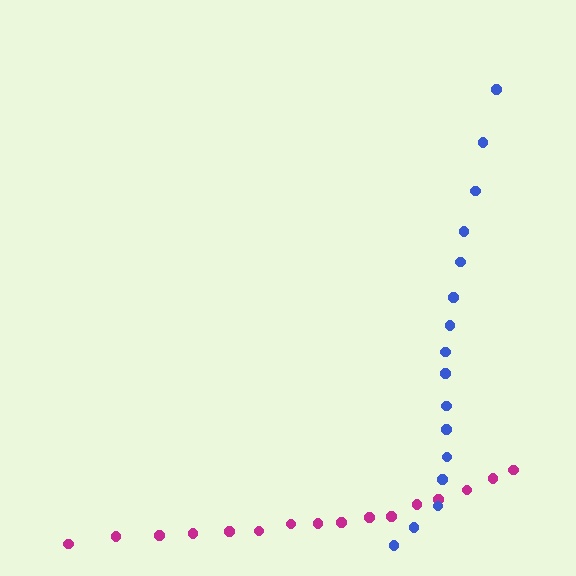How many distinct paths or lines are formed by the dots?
There are 2 distinct paths.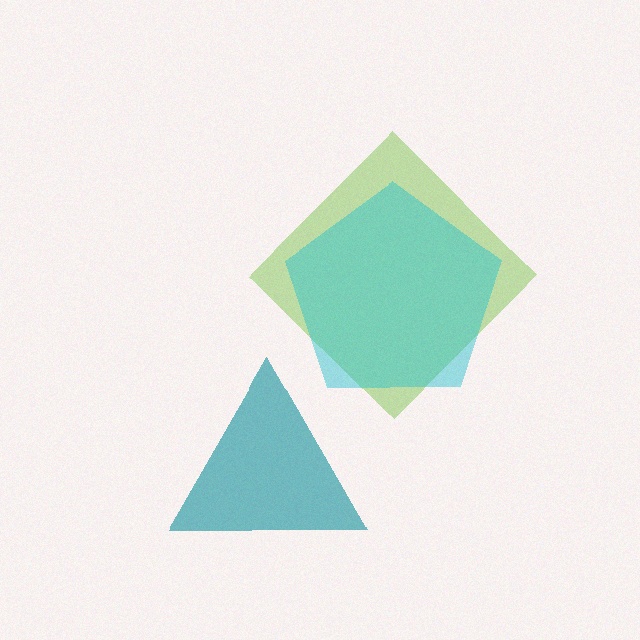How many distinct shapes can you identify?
There are 3 distinct shapes: a lime diamond, a teal triangle, a cyan pentagon.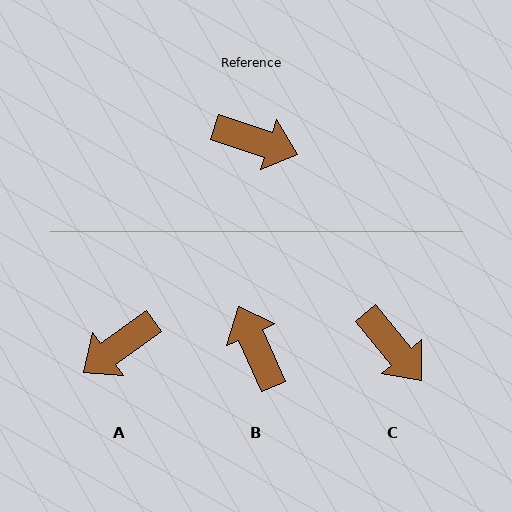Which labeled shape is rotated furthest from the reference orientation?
B, about 133 degrees away.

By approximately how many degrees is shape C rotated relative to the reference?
Approximately 31 degrees clockwise.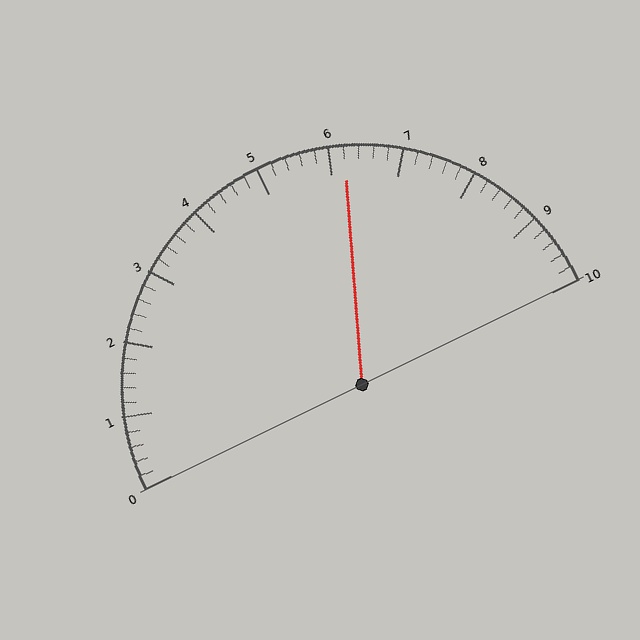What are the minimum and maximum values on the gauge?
The gauge ranges from 0 to 10.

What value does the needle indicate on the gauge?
The needle indicates approximately 6.2.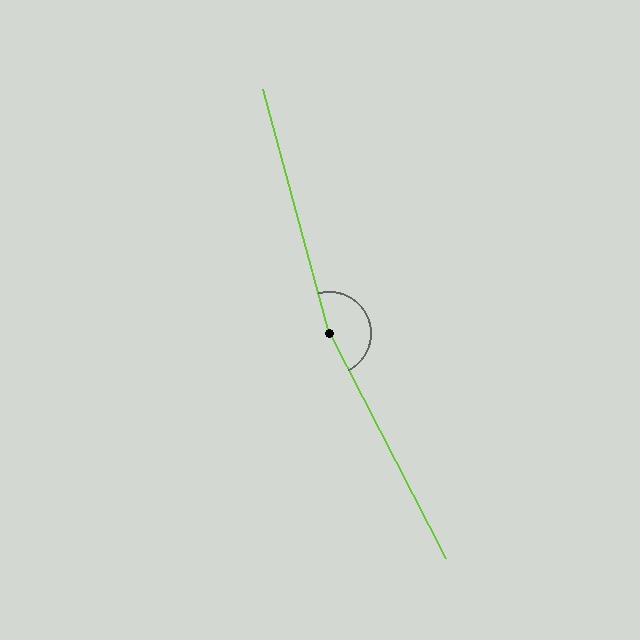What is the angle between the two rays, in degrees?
Approximately 168 degrees.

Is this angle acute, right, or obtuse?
It is obtuse.